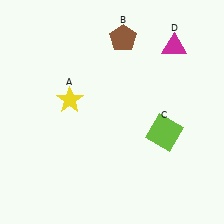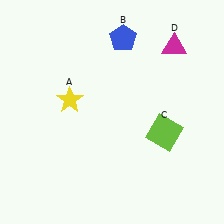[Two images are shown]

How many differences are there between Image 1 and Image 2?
There is 1 difference between the two images.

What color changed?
The pentagon (B) changed from brown in Image 1 to blue in Image 2.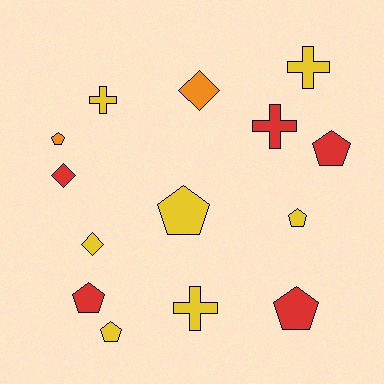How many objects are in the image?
There are 14 objects.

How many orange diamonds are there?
There is 1 orange diamond.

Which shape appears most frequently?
Pentagon, with 7 objects.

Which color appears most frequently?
Yellow, with 7 objects.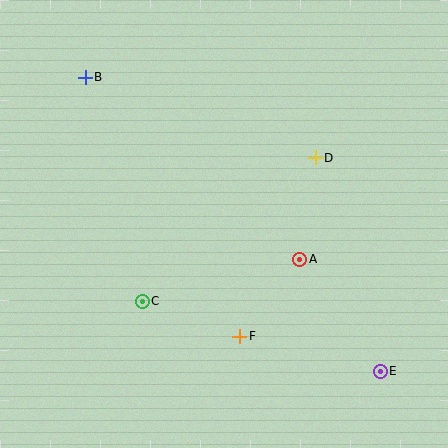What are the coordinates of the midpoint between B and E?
The midpoint between B and E is at (233, 224).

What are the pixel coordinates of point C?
Point C is at (142, 301).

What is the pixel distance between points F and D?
The distance between F and D is 194 pixels.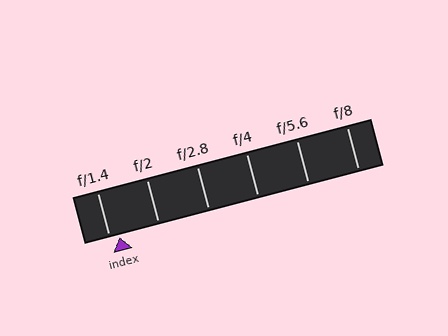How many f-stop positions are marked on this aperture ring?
There are 6 f-stop positions marked.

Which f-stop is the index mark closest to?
The index mark is closest to f/1.4.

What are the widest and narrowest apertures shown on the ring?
The widest aperture shown is f/1.4 and the narrowest is f/8.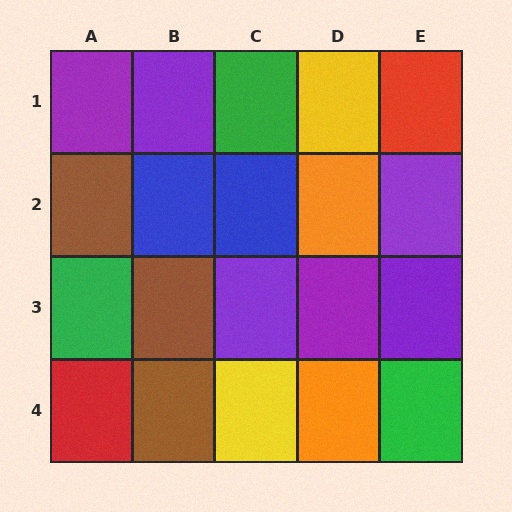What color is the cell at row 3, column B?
Brown.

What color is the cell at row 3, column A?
Green.